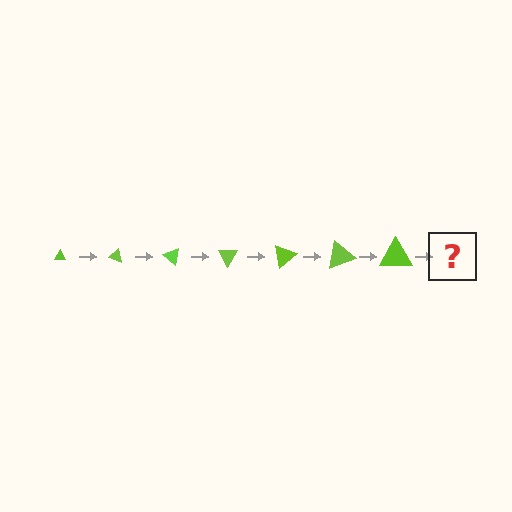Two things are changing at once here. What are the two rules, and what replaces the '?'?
The two rules are that the triangle grows larger each step and it rotates 20 degrees each step. The '?' should be a triangle, larger than the previous one and rotated 140 degrees from the start.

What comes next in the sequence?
The next element should be a triangle, larger than the previous one and rotated 140 degrees from the start.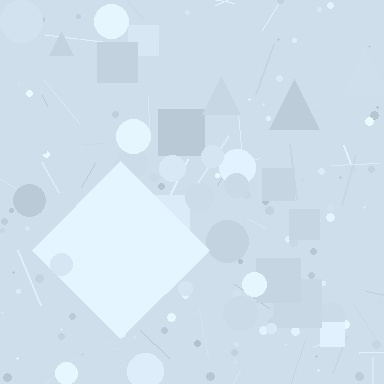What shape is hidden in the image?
A diamond is hidden in the image.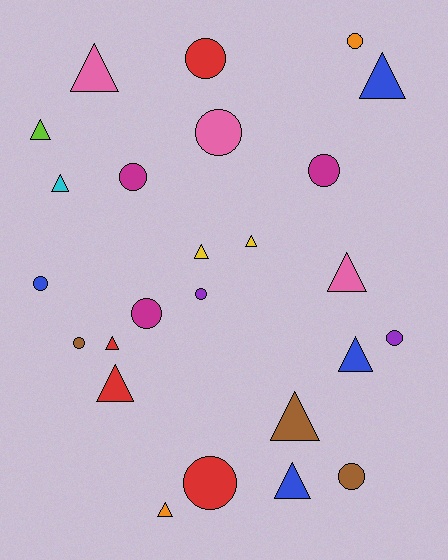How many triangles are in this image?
There are 13 triangles.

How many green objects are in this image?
There are no green objects.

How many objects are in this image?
There are 25 objects.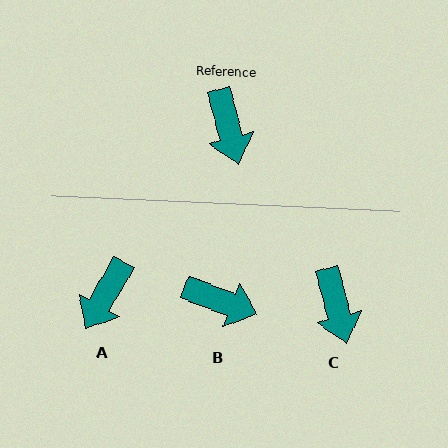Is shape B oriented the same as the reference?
No, it is off by about 54 degrees.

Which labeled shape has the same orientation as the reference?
C.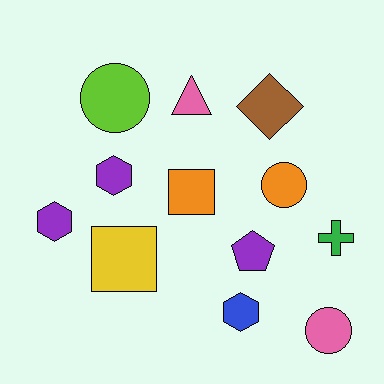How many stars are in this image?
There are no stars.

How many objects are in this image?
There are 12 objects.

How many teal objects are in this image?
There are no teal objects.